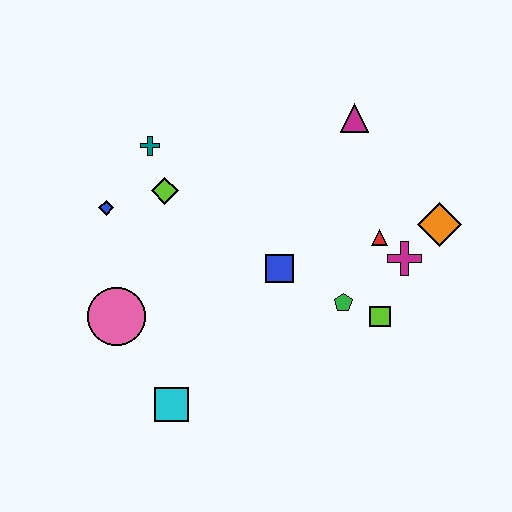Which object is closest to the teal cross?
The lime diamond is closest to the teal cross.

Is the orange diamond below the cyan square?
No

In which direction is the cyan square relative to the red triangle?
The cyan square is to the left of the red triangle.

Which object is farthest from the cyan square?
The magenta triangle is farthest from the cyan square.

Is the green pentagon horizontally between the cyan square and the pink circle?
No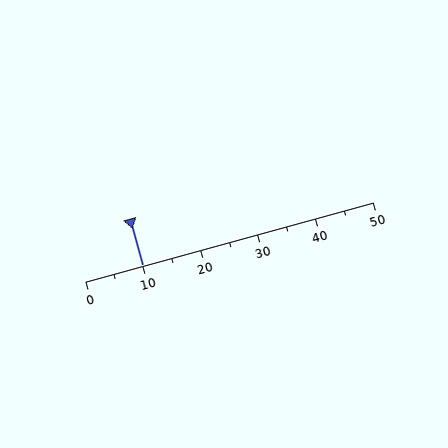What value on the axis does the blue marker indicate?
The marker indicates approximately 10.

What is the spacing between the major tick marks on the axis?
The major ticks are spaced 10 apart.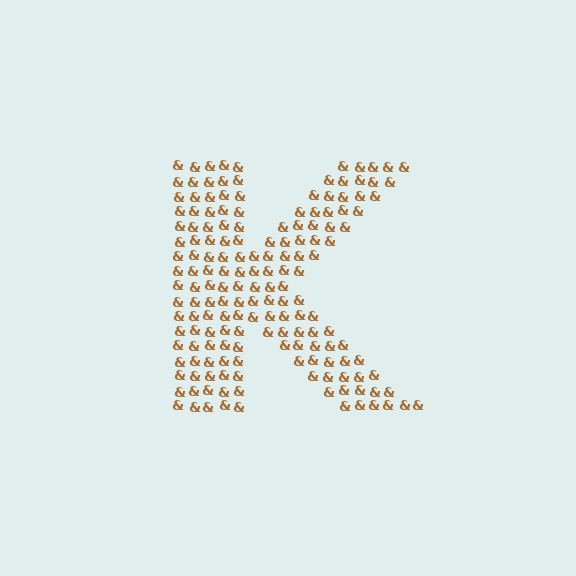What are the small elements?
The small elements are ampersands.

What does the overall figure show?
The overall figure shows the letter K.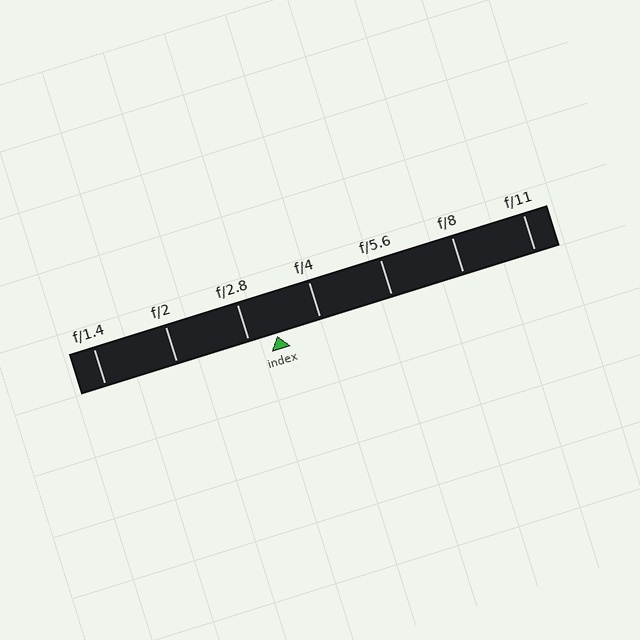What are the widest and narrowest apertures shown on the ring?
The widest aperture shown is f/1.4 and the narrowest is f/11.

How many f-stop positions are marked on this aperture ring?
There are 7 f-stop positions marked.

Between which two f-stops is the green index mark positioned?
The index mark is between f/2.8 and f/4.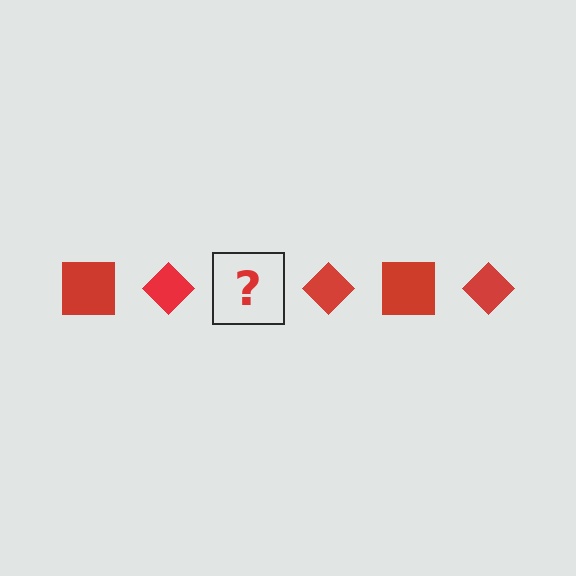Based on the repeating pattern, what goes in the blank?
The blank should be a red square.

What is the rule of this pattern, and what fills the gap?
The rule is that the pattern cycles through square, diamond shapes in red. The gap should be filled with a red square.